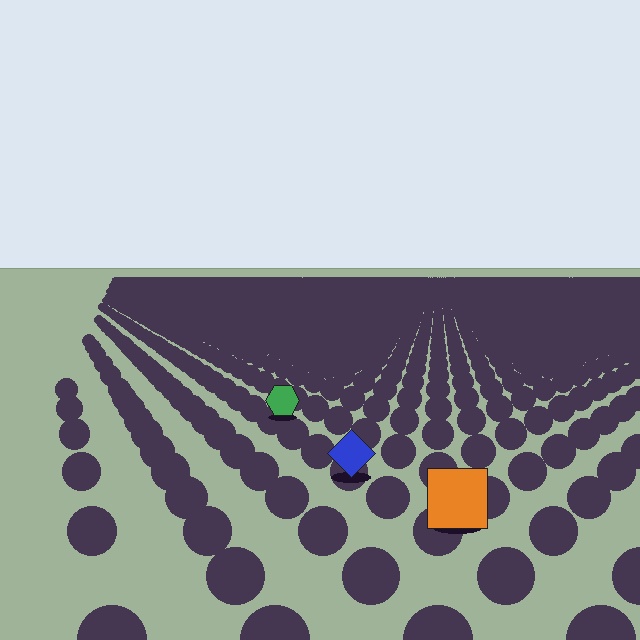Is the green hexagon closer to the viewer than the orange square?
No. The orange square is closer — you can tell from the texture gradient: the ground texture is coarser near it.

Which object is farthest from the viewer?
The green hexagon is farthest from the viewer. It appears smaller and the ground texture around it is denser.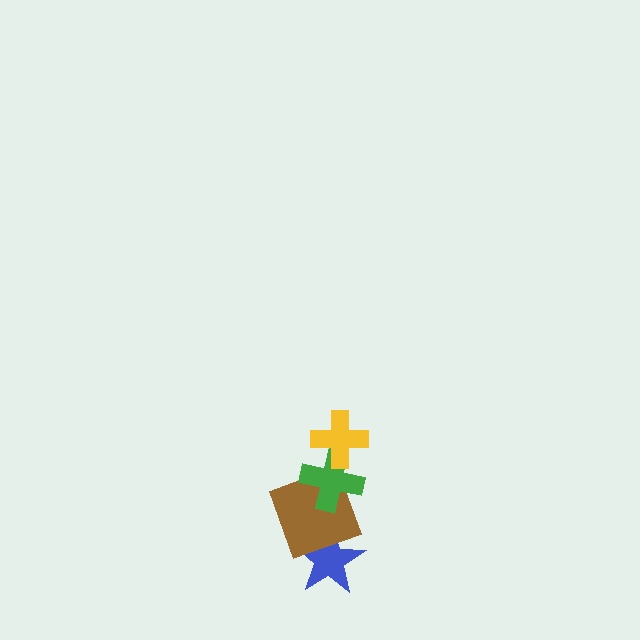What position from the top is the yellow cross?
The yellow cross is 1st from the top.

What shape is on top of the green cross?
The yellow cross is on top of the green cross.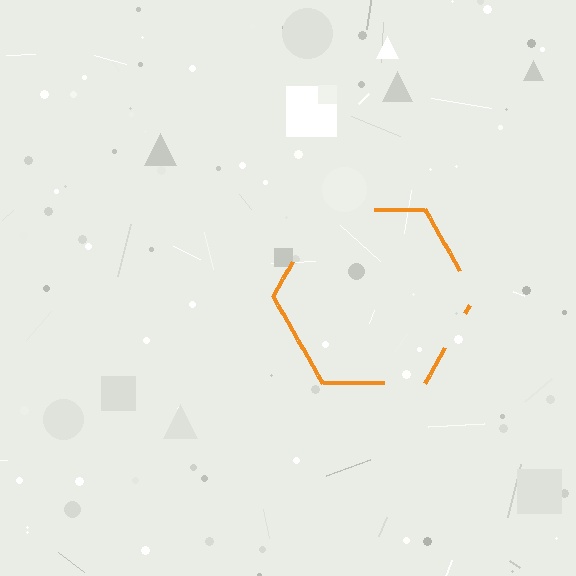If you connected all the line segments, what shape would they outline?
They would outline a hexagon.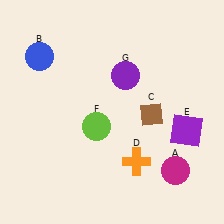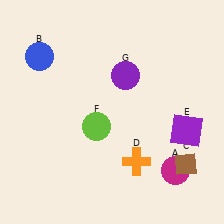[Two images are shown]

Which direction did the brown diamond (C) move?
The brown diamond (C) moved down.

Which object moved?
The brown diamond (C) moved down.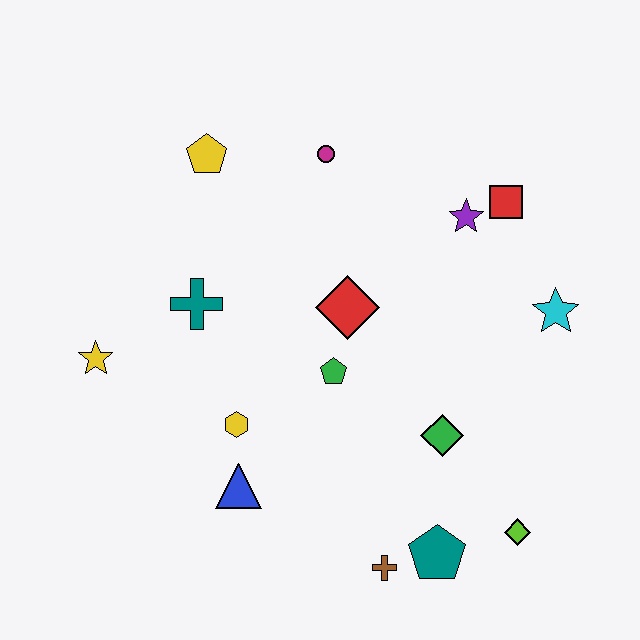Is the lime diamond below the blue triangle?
Yes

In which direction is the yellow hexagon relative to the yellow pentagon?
The yellow hexagon is below the yellow pentagon.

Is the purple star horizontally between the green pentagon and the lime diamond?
Yes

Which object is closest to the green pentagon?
The red diamond is closest to the green pentagon.